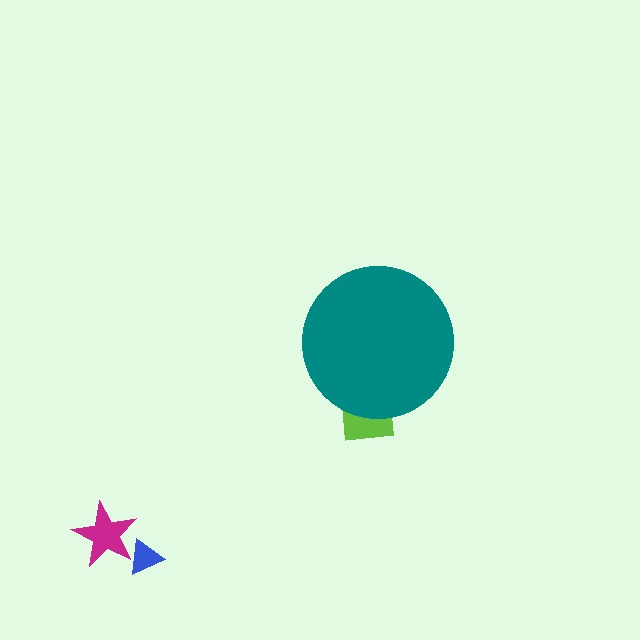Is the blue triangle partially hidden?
No, the blue triangle is fully visible.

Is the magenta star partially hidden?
No, the magenta star is fully visible.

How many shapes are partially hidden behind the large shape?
1 shape is partially hidden.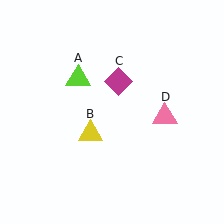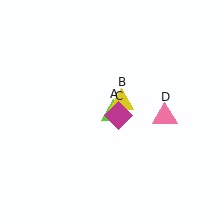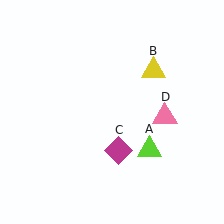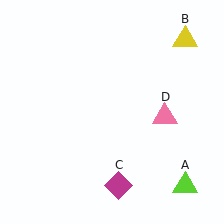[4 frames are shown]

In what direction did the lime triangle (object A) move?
The lime triangle (object A) moved down and to the right.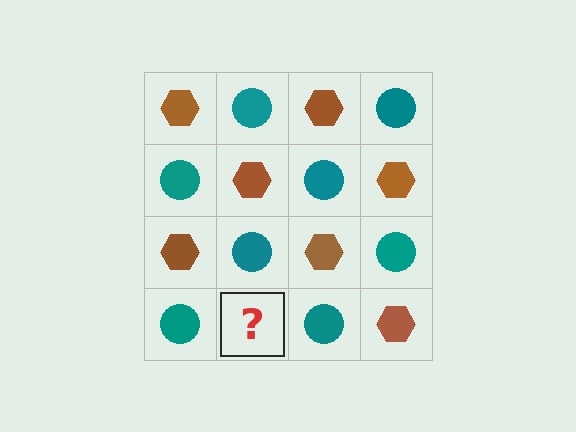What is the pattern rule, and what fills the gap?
The rule is that it alternates brown hexagon and teal circle in a checkerboard pattern. The gap should be filled with a brown hexagon.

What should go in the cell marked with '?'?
The missing cell should contain a brown hexagon.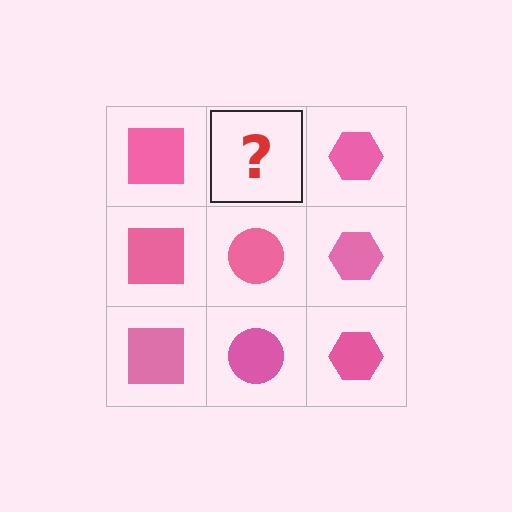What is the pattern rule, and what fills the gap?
The rule is that each column has a consistent shape. The gap should be filled with a pink circle.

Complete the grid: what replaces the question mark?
The question mark should be replaced with a pink circle.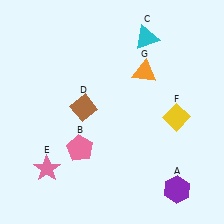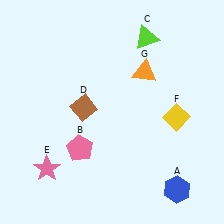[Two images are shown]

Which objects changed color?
A changed from purple to blue. C changed from cyan to lime.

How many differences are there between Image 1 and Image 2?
There are 2 differences between the two images.